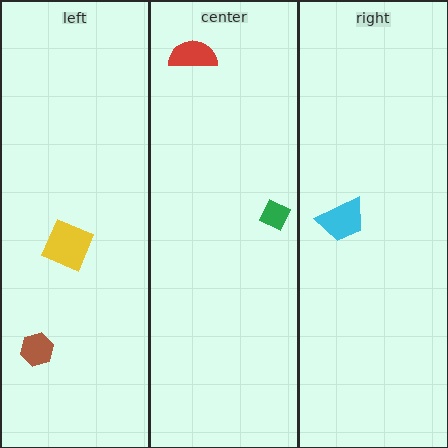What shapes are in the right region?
The cyan trapezoid.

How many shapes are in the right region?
1.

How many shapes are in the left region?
2.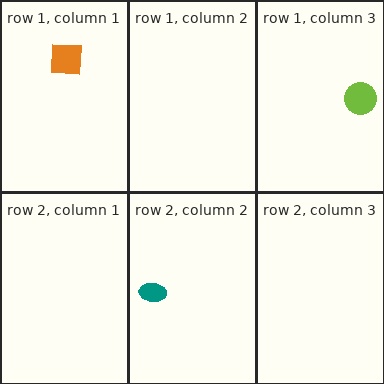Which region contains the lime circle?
The row 1, column 3 region.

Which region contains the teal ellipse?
The row 2, column 2 region.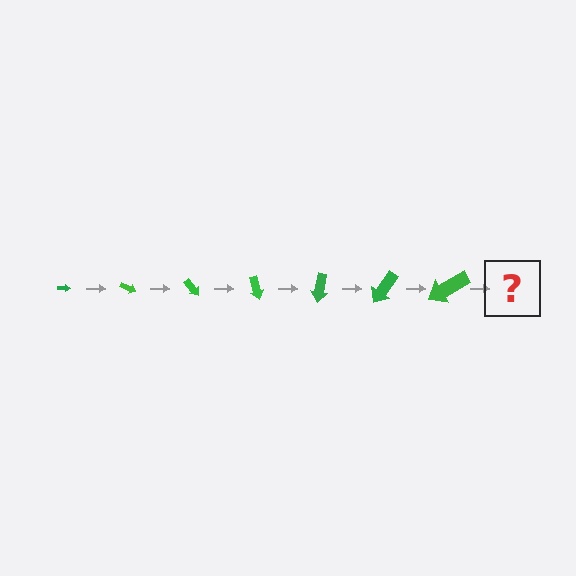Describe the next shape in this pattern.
It should be an arrow, larger than the previous one and rotated 175 degrees from the start.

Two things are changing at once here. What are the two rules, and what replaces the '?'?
The two rules are that the arrow grows larger each step and it rotates 25 degrees each step. The '?' should be an arrow, larger than the previous one and rotated 175 degrees from the start.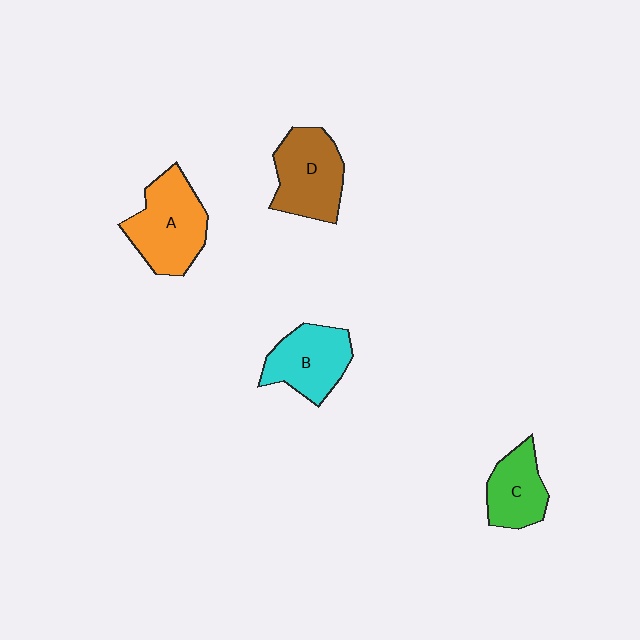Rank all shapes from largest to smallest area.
From largest to smallest: A (orange), D (brown), B (cyan), C (green).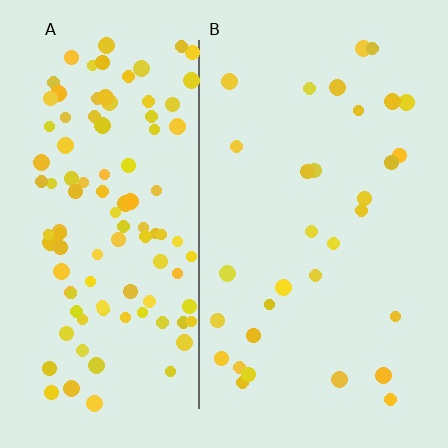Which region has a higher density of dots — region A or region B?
A (the left).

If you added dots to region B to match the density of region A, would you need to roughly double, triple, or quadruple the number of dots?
Approximately triple.